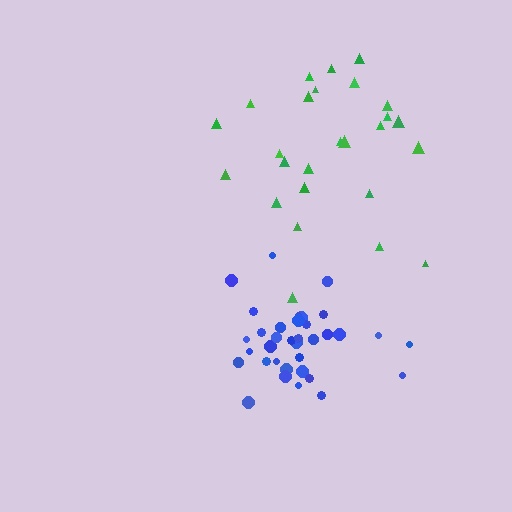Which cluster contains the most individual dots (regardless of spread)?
Blue (35).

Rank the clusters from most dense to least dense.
blue, green.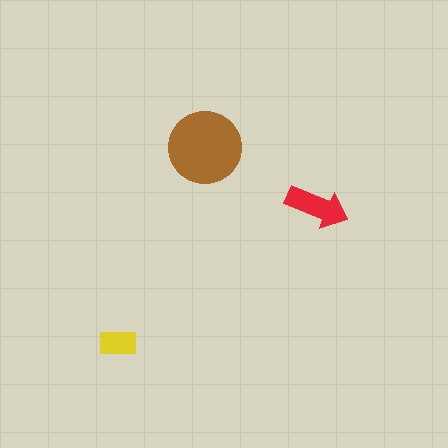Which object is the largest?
The brown circle.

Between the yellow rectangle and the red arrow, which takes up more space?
The red arrow.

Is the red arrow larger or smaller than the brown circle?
Smaller.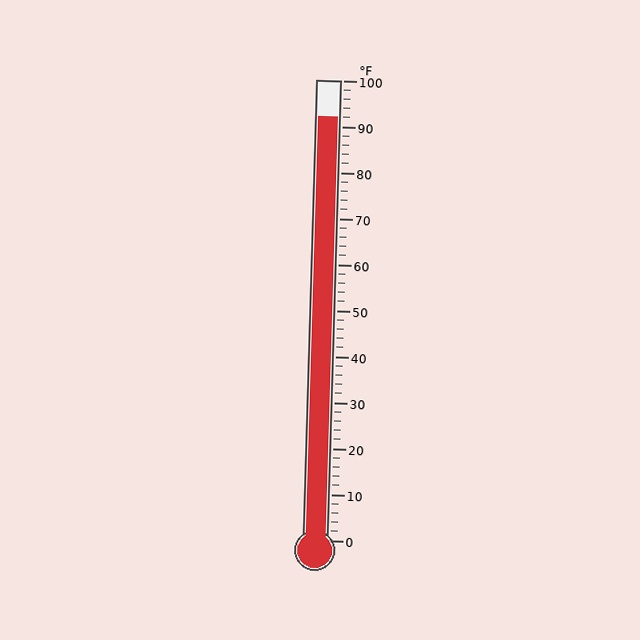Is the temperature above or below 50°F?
The temperature is above 50°F.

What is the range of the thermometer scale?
The thermometer scale ranges from 0°F to 100°F.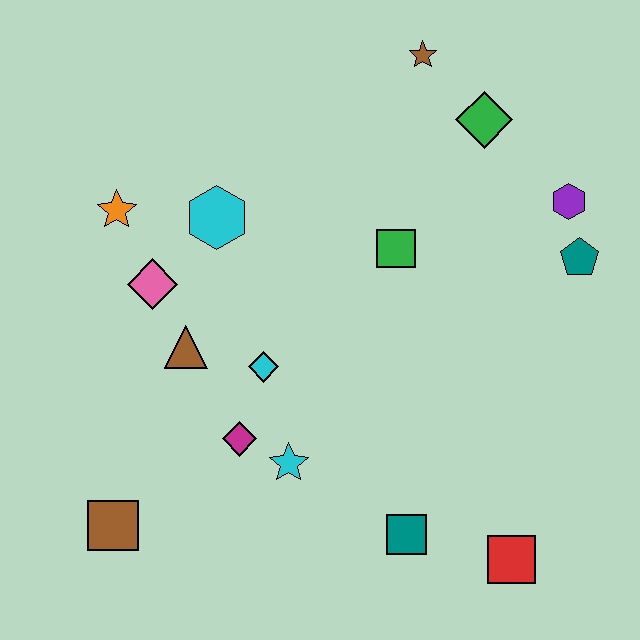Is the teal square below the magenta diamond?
Yes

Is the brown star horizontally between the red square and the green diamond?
No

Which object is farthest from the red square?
The orange star is farthest from the red square.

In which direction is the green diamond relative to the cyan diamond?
The green diamond is above the cyan diamond.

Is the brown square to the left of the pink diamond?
Yes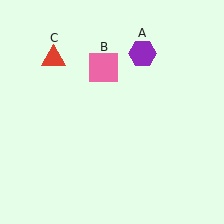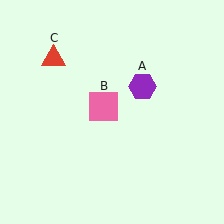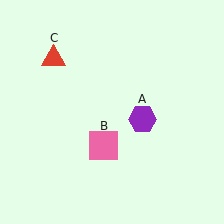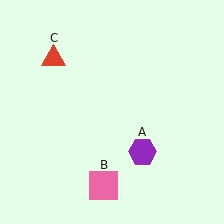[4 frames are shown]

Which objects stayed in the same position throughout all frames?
Red triangle (object C) remained stationary.